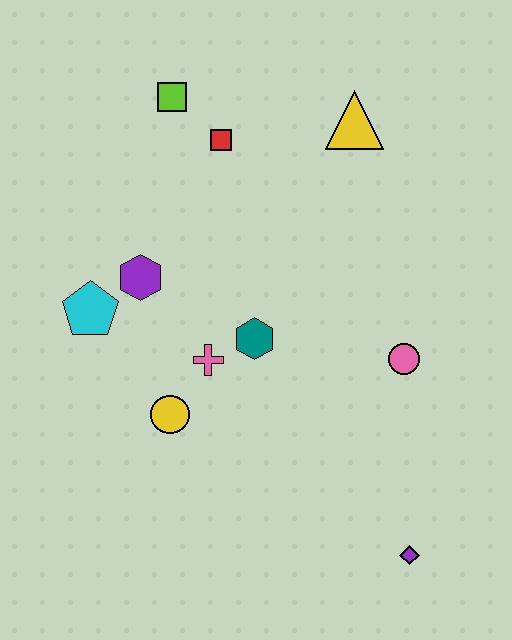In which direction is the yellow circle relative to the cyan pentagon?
The yellow circle is below the cyan pentagon.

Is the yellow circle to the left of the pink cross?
Yes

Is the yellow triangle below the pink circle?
No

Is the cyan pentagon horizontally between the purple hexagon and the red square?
No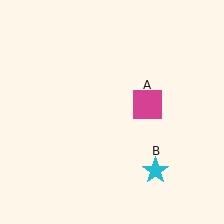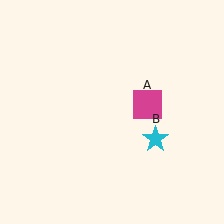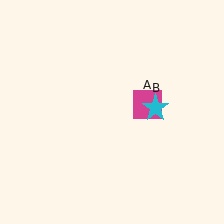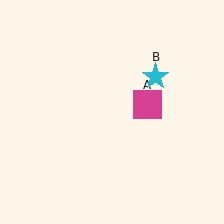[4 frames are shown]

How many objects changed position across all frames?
1 object changed position: cyan star (object B).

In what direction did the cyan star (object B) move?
The cyan star (object B) moved up.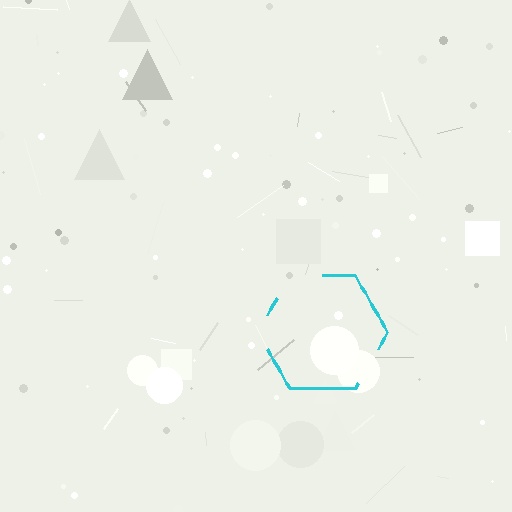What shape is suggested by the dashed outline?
The dashed outline suggests a hexagon.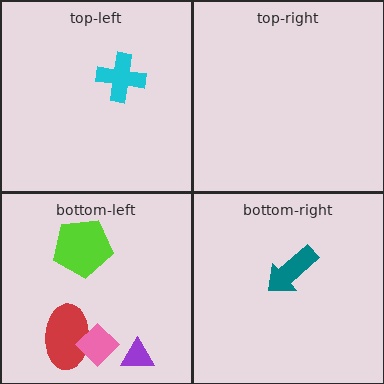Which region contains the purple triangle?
The bottom-left region.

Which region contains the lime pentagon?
The bottom-left region.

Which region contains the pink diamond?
The bottom-left region.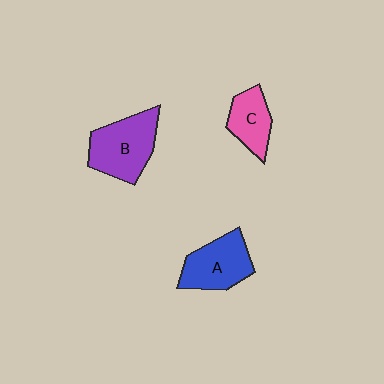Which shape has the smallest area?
Shape C (pink).